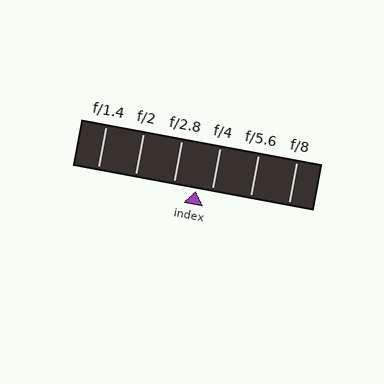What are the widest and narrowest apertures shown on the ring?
The widest aperture shown is f/1.4 and the narrowest is f/8.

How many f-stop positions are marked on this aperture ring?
There are 6 f-stop positions marked.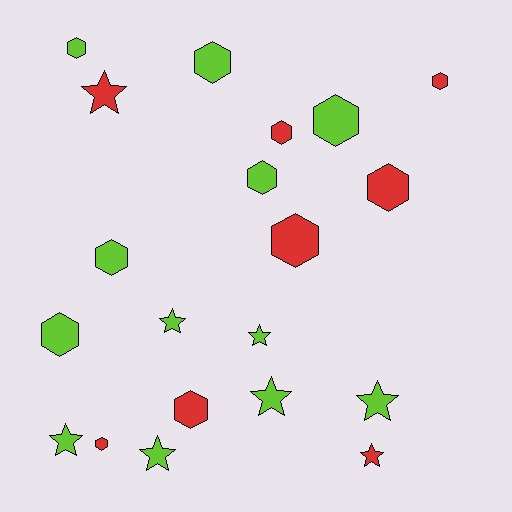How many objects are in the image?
There are 20 objects.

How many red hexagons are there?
There are 6 red hexagons.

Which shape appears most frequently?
Hexagon, with 12 objects.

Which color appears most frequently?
Lime, with 12 objects.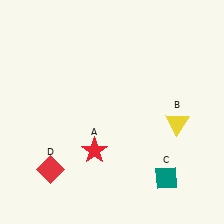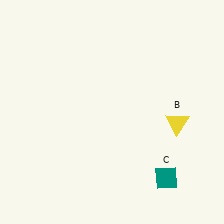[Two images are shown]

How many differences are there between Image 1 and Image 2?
There are 2 differences between the two images.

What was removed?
The red star (A), the red diamond (D) were removed in Image 2.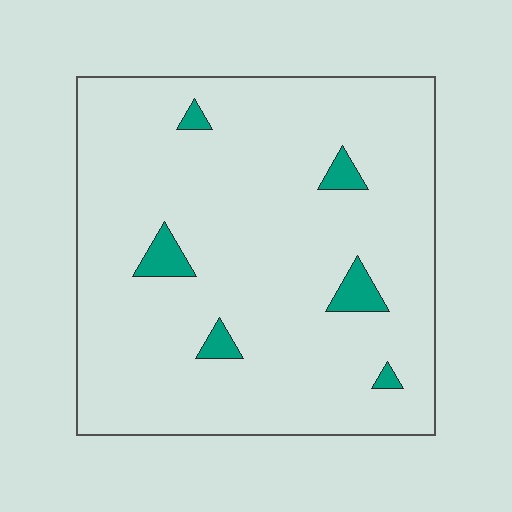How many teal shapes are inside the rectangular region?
6.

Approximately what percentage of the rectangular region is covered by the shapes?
Approximately 5%.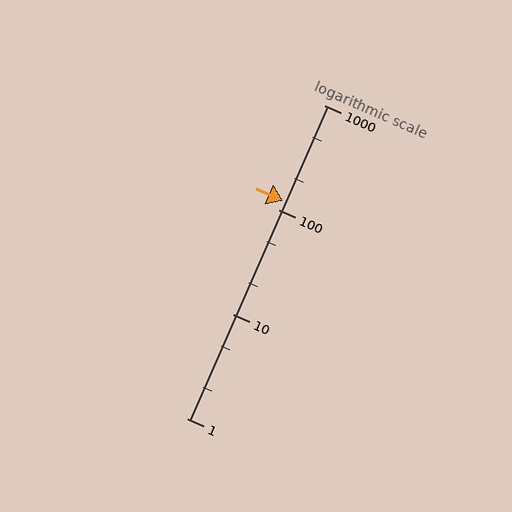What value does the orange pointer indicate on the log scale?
The pointer indicates approximately 120.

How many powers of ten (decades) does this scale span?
The scale spans 3 decades, from 1 to 1000.